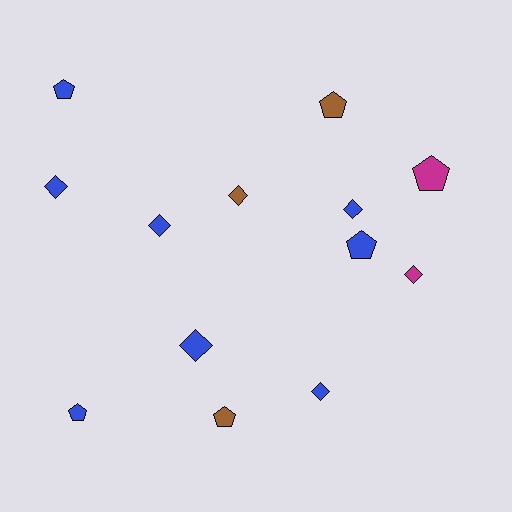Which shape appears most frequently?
Diamond, with 7 objects.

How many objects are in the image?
There are 13 objects.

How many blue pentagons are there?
There are 3 blue pentagons.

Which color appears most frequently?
Blue, with 8 objects.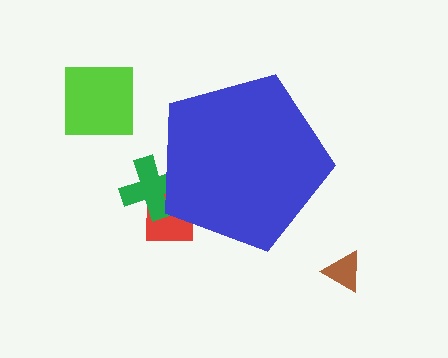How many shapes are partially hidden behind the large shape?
2 shapes are partially hidden.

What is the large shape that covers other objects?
A blue pentagon.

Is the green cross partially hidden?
Yes, the green cross is partially hidden behind the blue pentagon.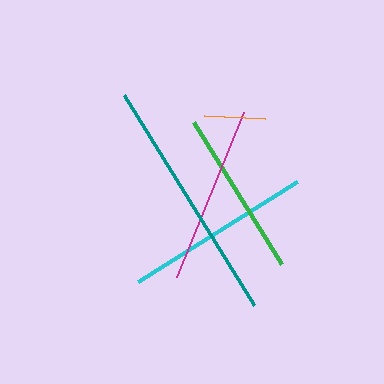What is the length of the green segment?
The green segment is approximately 167 pixels long.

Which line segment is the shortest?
The orange line is the shortest at approximately 62 pixels.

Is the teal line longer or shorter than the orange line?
The teal line is longer than the orange line.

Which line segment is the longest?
The teal line is the longest at approximately 247 pixels.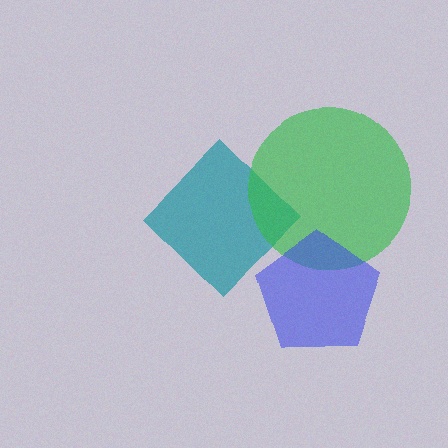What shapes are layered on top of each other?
The layered shapes are: a teal diamond, a green circle, a blue pentagon.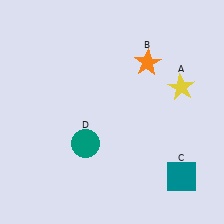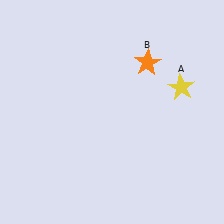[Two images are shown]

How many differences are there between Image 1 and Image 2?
There are 2 differences between the two images.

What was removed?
The teal circle (D), the teal square (C) were removed in Image 2.